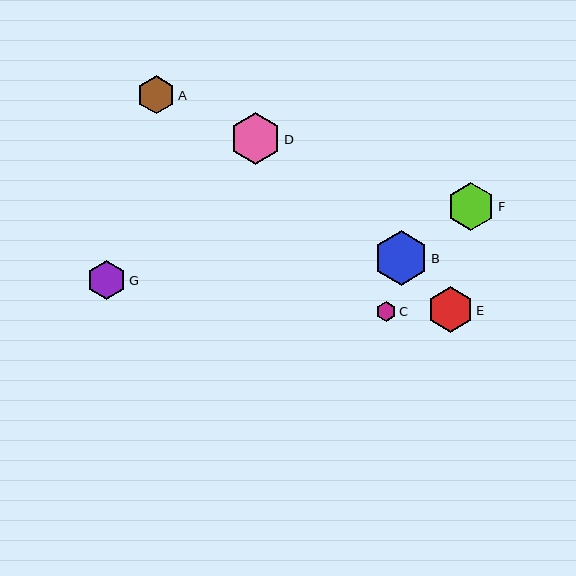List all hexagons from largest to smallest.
From largest to smallest: B, D, F, E, G, A, C.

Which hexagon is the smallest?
Hexagon C is the smallest with a size of approximately 20 pixels.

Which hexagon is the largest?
Hexagon B is the largest with a size of approximately 54 pixels.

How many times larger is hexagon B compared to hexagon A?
Hexagon B is approximately 1.4 times the size of hexagon A.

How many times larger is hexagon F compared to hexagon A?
Hexagon F is approximately 1.2 times the size of hexagon A.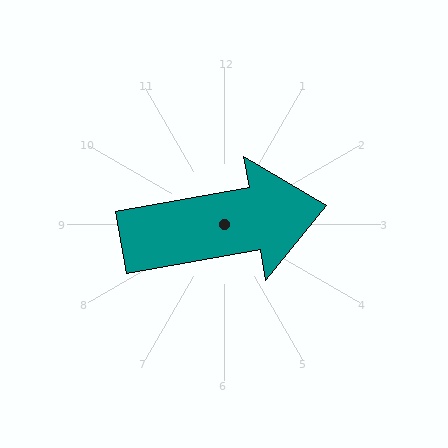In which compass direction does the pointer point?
East.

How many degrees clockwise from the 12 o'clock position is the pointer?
Approximately 80 degrees.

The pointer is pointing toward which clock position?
Roughly 3 o'clock.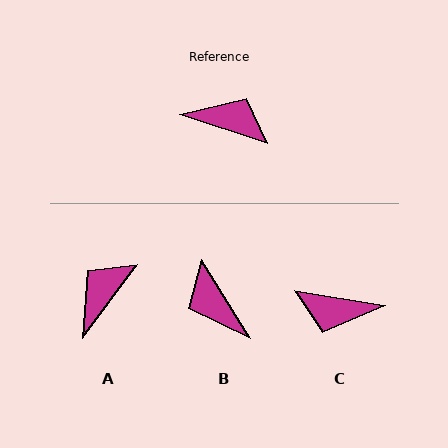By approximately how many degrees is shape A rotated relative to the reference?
Approximately 72 degrees counter-clockwise.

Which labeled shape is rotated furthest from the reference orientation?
C, about 171 degrees away.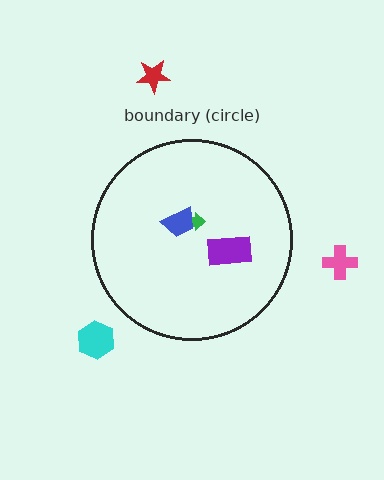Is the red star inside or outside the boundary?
Outside.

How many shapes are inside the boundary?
3 inside, 3 outside.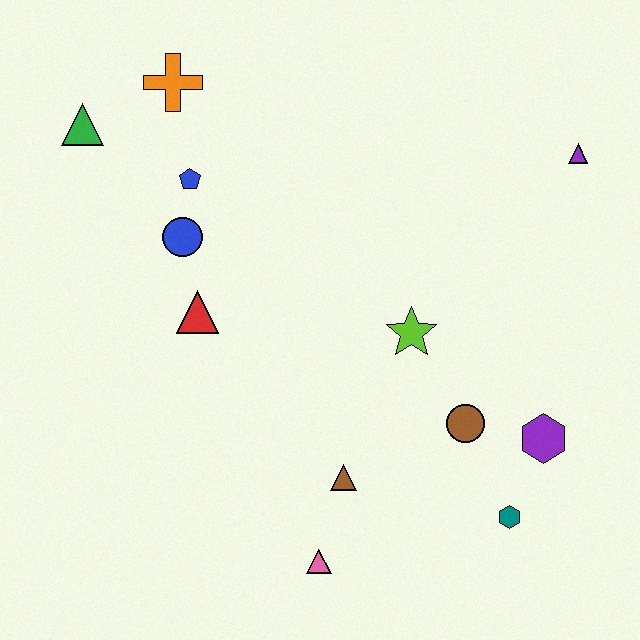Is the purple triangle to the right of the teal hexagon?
Yes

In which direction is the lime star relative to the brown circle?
The lime star is above the brown circle.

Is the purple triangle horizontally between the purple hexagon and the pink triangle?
No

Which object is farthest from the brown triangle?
The green triangle is farthest from the brown triangle.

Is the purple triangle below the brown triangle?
No